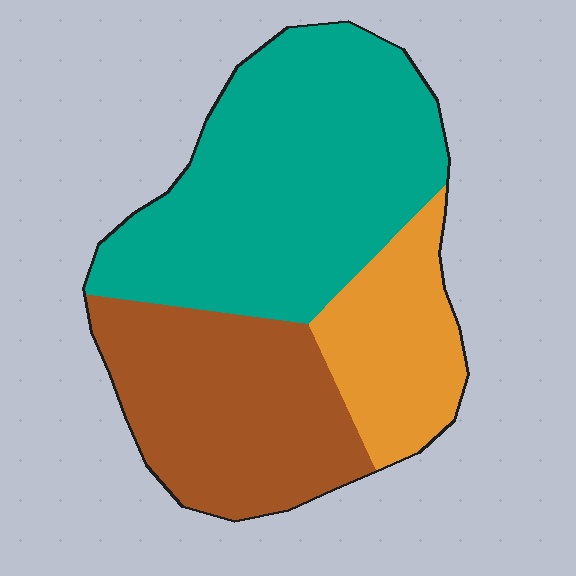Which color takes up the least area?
Orange, at roughly 20%.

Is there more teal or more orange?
Teal.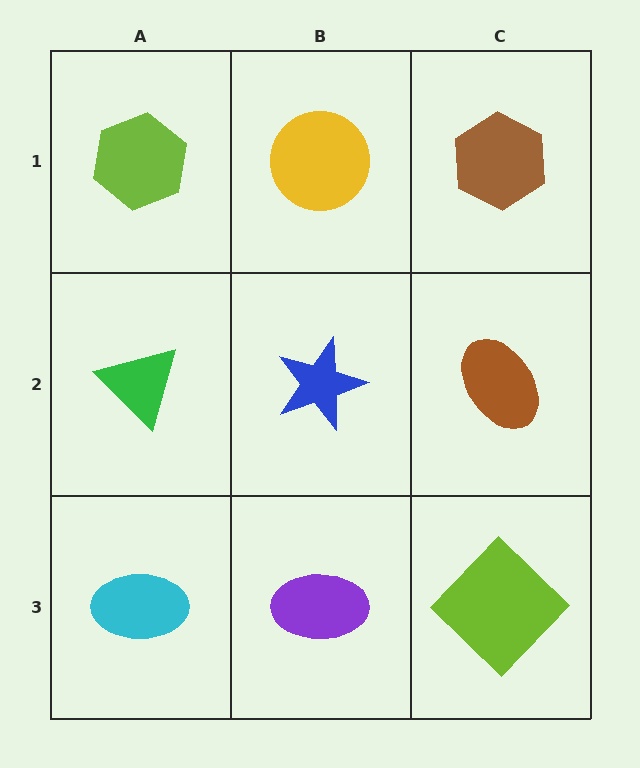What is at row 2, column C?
A brown ellipse.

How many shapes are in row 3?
3 shapes.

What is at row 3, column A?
A cyan ellipse.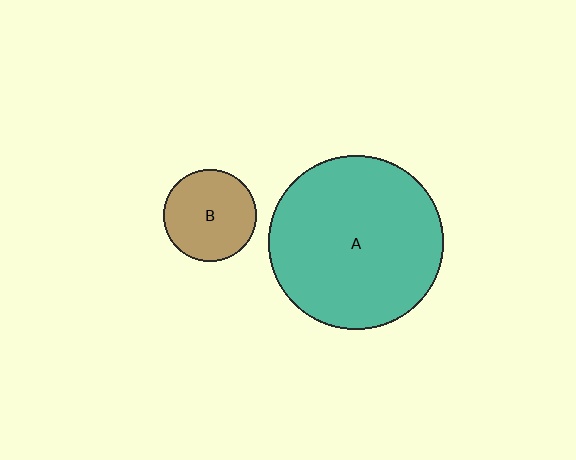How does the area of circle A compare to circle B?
Approximately 3.6 times.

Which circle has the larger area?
Circle A (teal).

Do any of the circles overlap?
No, none of the circles overlap.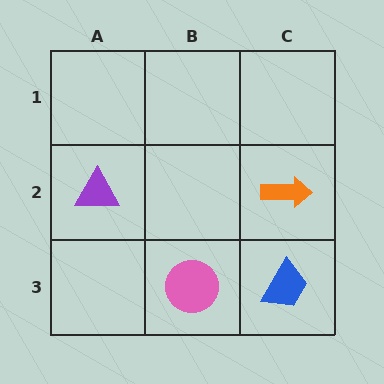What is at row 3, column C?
A blue trapezoid.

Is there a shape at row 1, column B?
No, that cell is empty.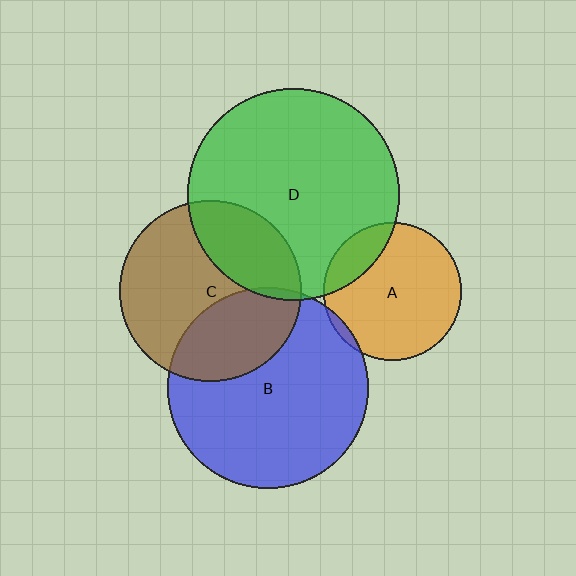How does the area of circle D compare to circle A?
Approximately 2.4 times.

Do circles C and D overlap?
Yes.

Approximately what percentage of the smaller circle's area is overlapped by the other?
Approximately 30%.